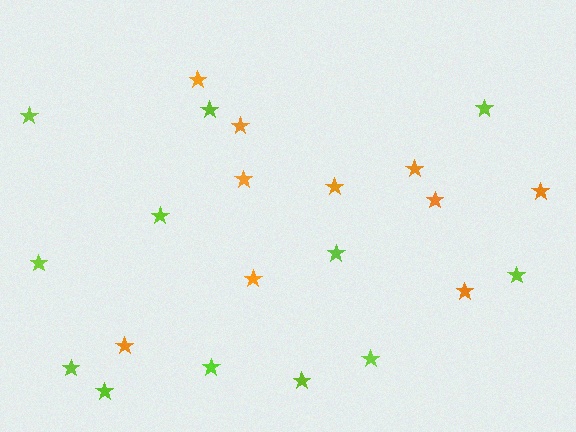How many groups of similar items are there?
There are 2 groups: one group of lime stars (12) and one group of orange stars (10).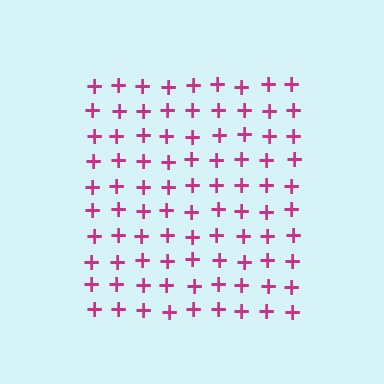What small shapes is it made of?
It is made of small plus signs.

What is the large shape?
The large shape is a square.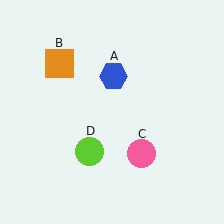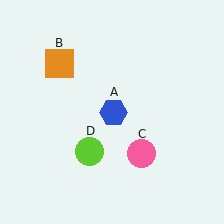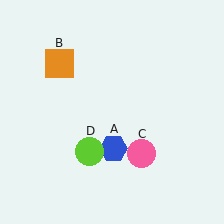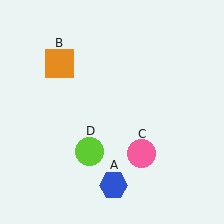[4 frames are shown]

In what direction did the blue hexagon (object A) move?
The blue hexagon (object A) moved down.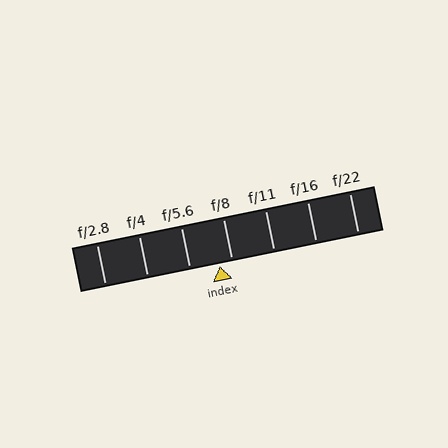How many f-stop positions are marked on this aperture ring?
There are 7 f-stop positions marked.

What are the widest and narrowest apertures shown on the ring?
The widest aperture shown is f/2.8 and the narrowest is f/22.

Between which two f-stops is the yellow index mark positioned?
The index mark is between f/5.6 and f/8.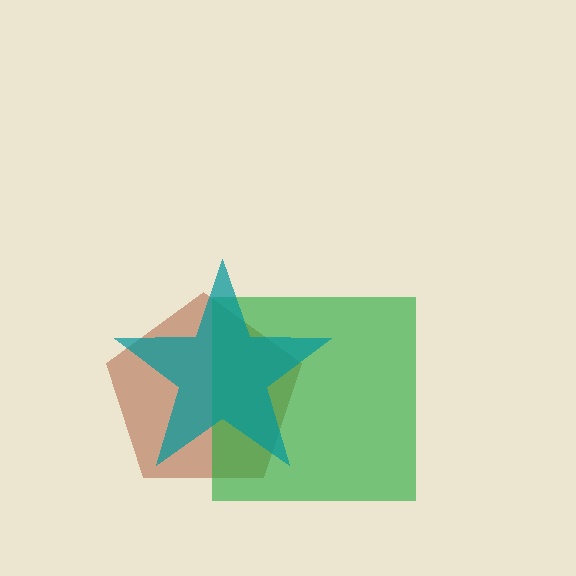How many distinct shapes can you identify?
There are 3 distinct shapes: a brown pentagon, a green square, a teal star.